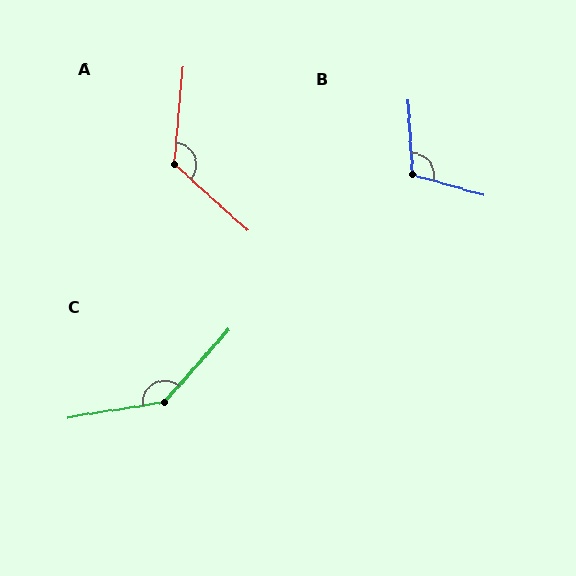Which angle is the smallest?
B, at approximately 109 degrees.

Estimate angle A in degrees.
Approximately 127 degrees.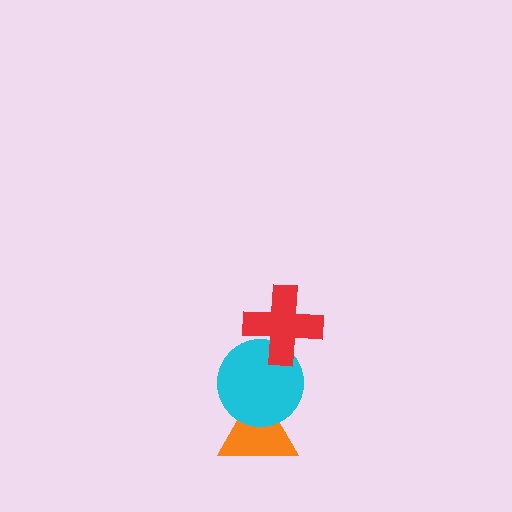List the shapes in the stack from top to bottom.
From top to bottom: the red cross, the cyan circle, the orange triangle.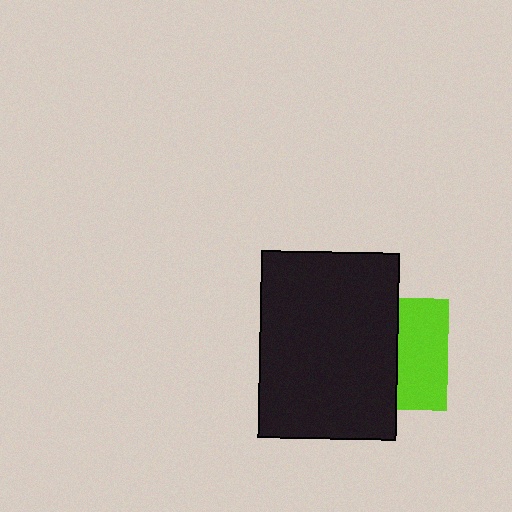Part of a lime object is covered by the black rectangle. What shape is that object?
It is a square.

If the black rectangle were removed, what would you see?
You would see the complete lime square.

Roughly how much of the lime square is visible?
A small part of it is visible (roughly 45%).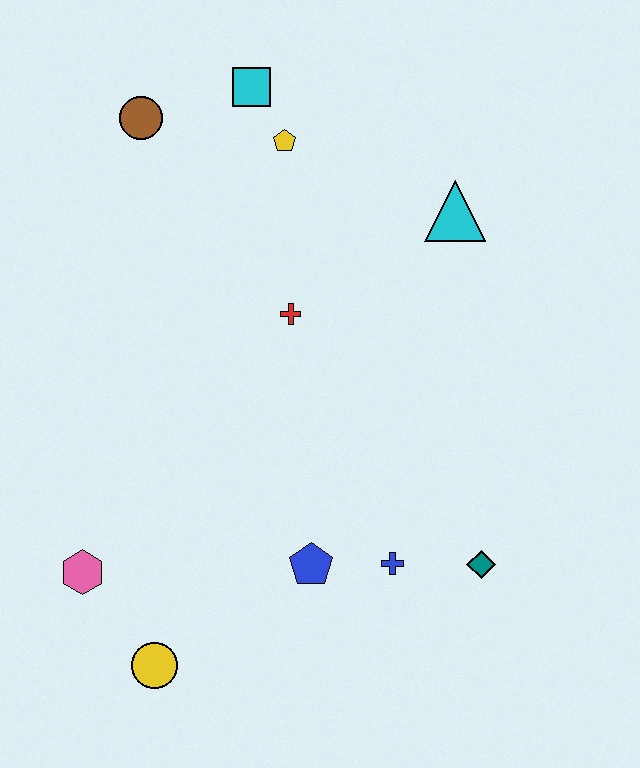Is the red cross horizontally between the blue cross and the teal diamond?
No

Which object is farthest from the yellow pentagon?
The yellow circle is farthest from the yellow pentagon.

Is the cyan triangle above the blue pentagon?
Yes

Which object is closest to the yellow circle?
The pink hexagon is closest to the yellow circle.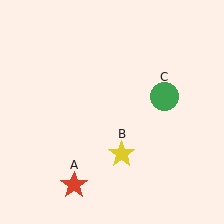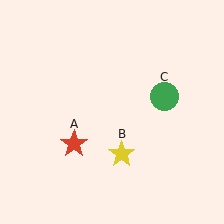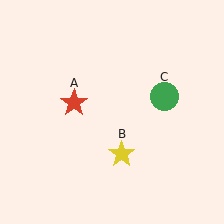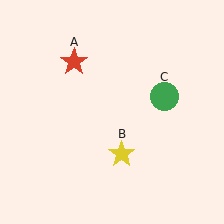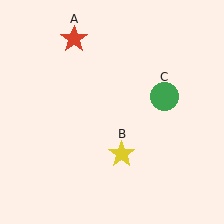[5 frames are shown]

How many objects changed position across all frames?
1 object changed position: red star (object A).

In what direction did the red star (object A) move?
The red star (object A) moved up.